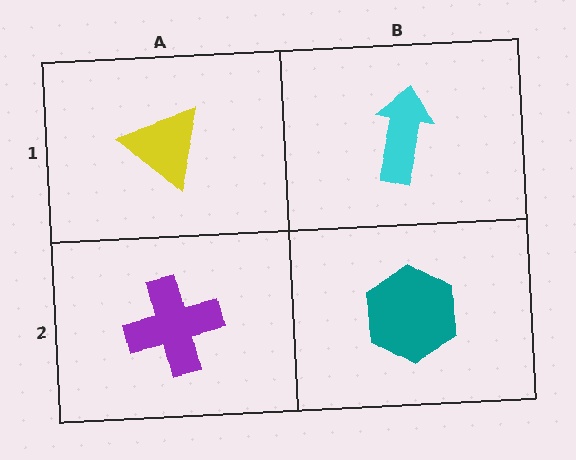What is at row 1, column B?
A cyan arrow.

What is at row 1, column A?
A yellow triangle.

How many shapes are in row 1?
2 shapes.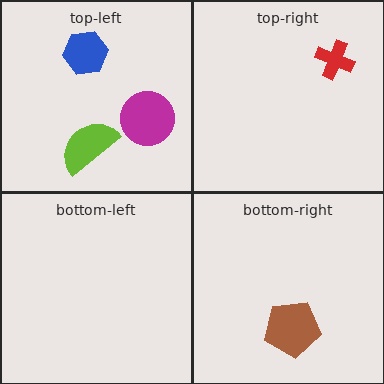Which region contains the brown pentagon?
The bottom-right region.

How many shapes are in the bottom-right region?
1.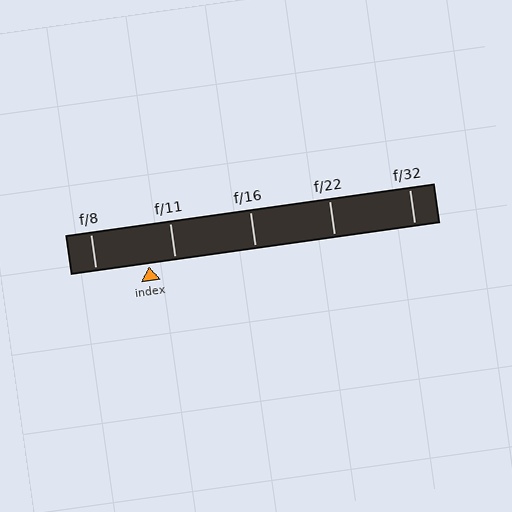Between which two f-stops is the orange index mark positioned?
The index mark is between f/8 and f/11.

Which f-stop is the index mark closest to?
The index mark is closest to f/11.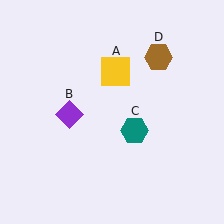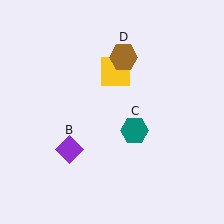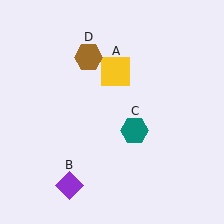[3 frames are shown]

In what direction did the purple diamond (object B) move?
The purple diamond (object B) moved down.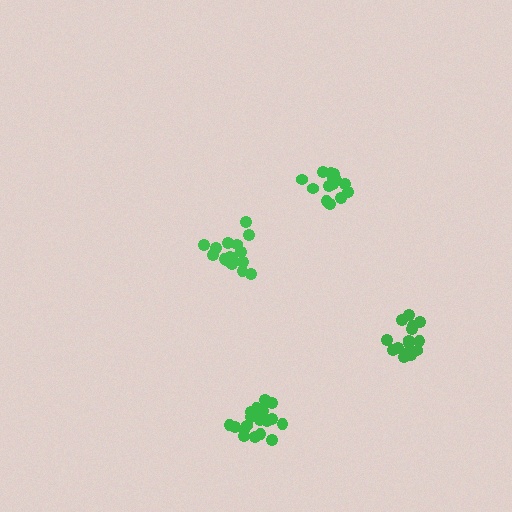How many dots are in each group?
Group 1: 17 dots, Group 2: 15 dots, Group 3: 19 dots, Group 4: 18 dots (69 total).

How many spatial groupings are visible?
There are 4 spatial groupings.